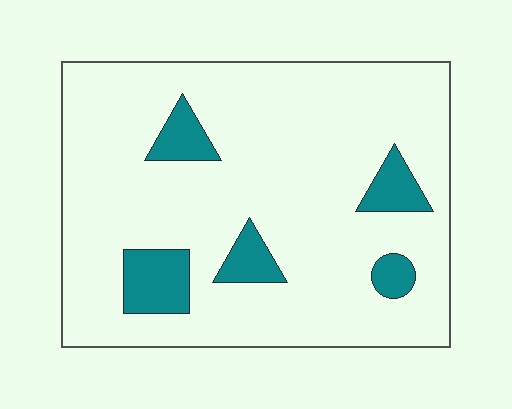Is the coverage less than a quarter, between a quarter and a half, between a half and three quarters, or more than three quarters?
Less than a quarter.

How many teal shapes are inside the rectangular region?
5.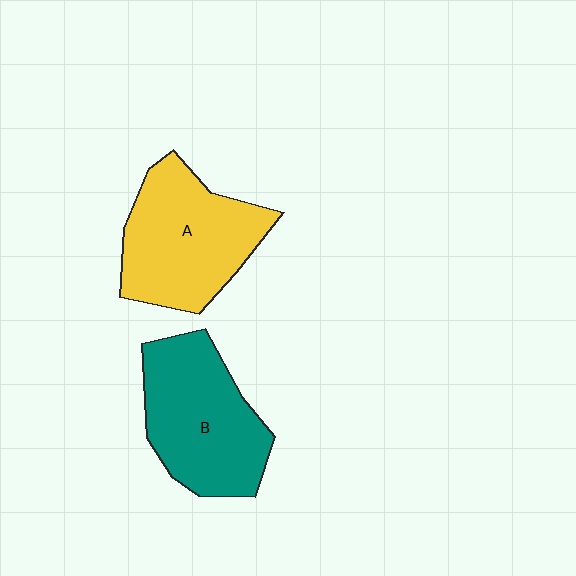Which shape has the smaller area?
Shape B (teal).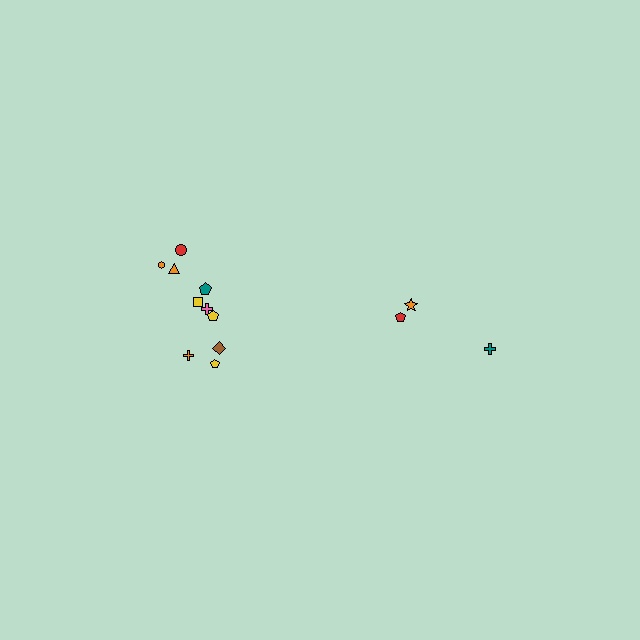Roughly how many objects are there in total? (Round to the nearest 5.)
Roughly 15 objects in total.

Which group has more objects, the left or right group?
The left group.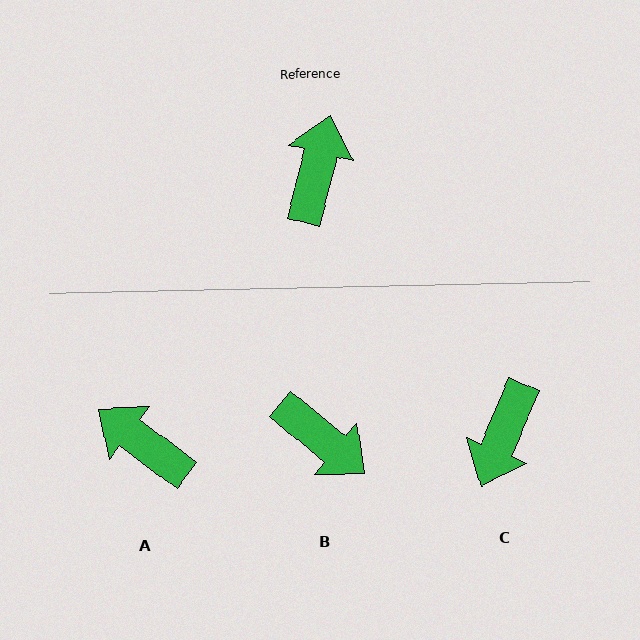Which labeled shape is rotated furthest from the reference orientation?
C, about 171 degrees away.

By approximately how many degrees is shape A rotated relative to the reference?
Approximately 67 degrees counter-clockwise.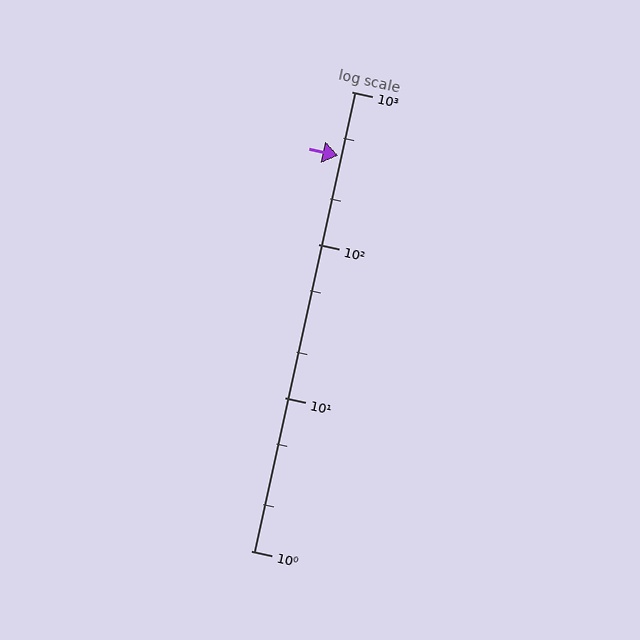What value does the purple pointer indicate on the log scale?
The pointer indicates approximately 380.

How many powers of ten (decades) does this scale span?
The scale spans 3 decades, from 1 to 1000.